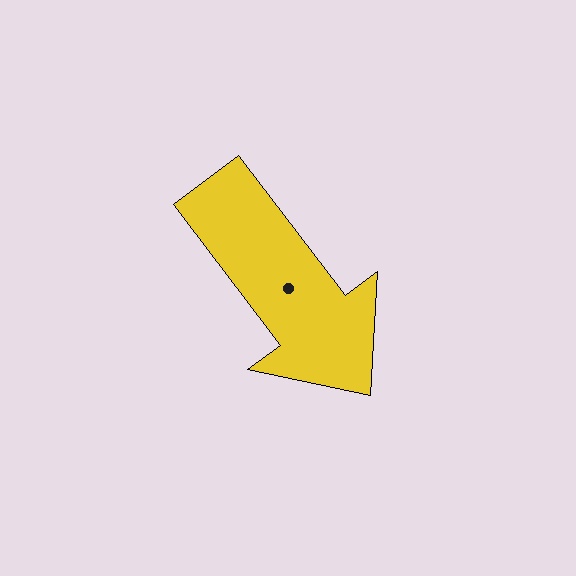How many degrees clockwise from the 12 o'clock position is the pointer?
Approximately 143 degrees.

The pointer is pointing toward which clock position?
Roughly 5 o'clock.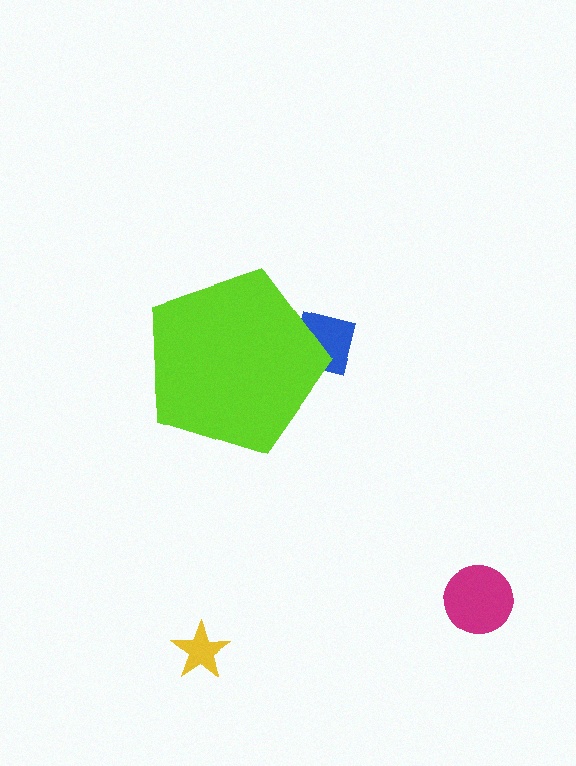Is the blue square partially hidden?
Yes, the blue square is partially hidden behind the lime pentagon.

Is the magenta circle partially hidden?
No, the magenta circle is fully visible.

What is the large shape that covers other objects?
A lime pentagon.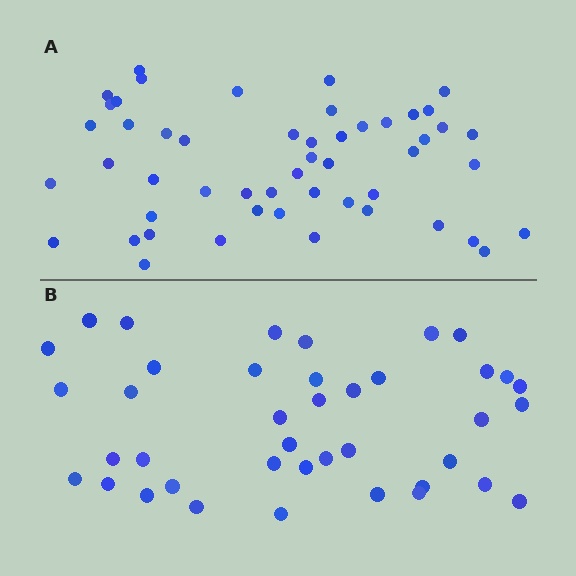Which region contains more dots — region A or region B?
Region A (the top region) has more dots.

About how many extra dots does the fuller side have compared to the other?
Region A has roughly 12 or so more dots than region B.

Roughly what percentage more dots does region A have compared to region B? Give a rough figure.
About 30% more.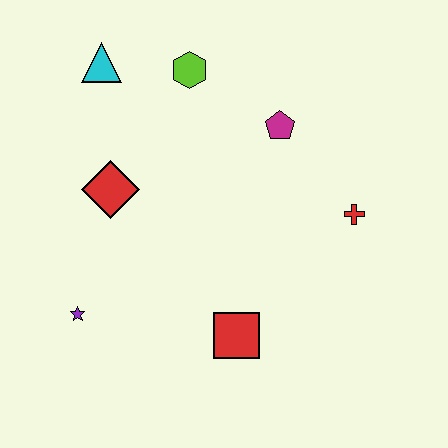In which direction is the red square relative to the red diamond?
The red square is below the red diamond.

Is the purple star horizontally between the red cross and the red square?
No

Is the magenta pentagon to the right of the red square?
Yes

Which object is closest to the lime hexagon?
The cyan triangle is closest to the lime hexagon.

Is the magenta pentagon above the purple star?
Yes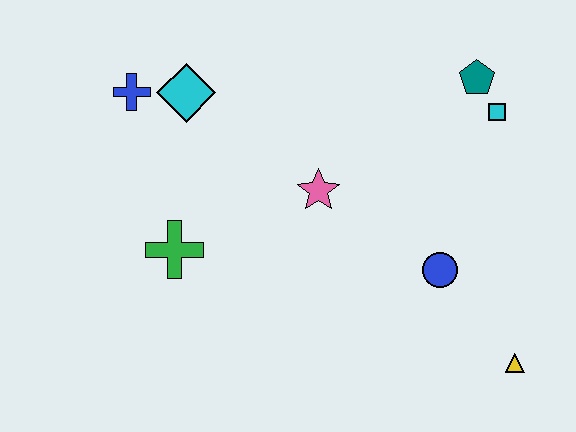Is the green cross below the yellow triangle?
No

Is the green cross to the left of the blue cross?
No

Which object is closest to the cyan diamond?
The blue cross is closest to the cyan diamond.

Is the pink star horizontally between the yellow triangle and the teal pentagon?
No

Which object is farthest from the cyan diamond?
The yellow triangle is farthest from the cyan diamond.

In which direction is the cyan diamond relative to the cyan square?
The cyan diamond is to the left of the cyan square.